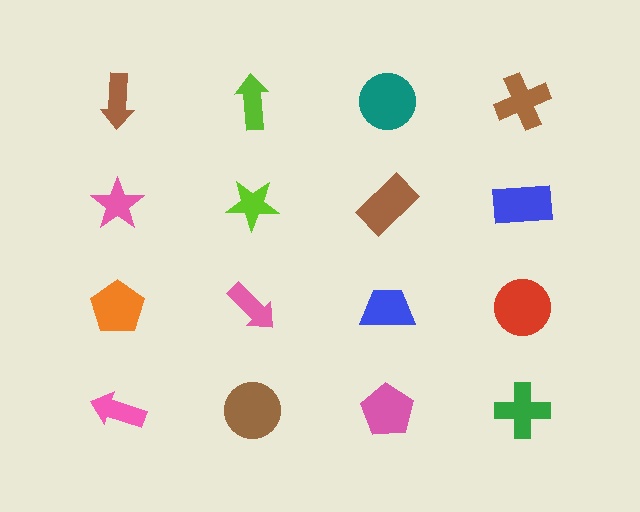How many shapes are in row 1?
4 shapes.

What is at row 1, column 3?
A teal circle.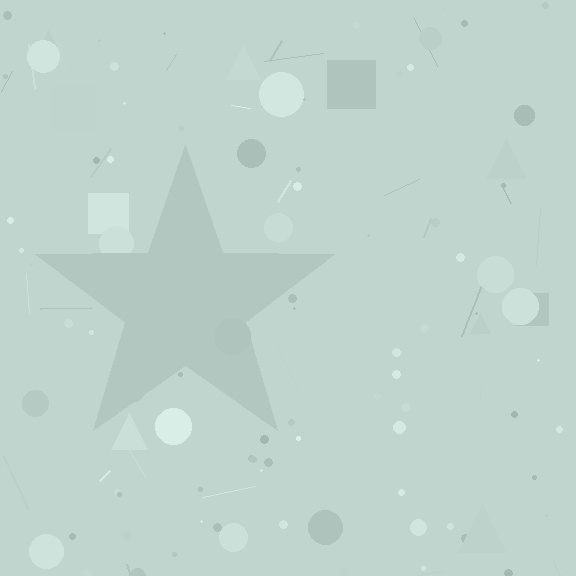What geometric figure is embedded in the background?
A star is embedded in the background.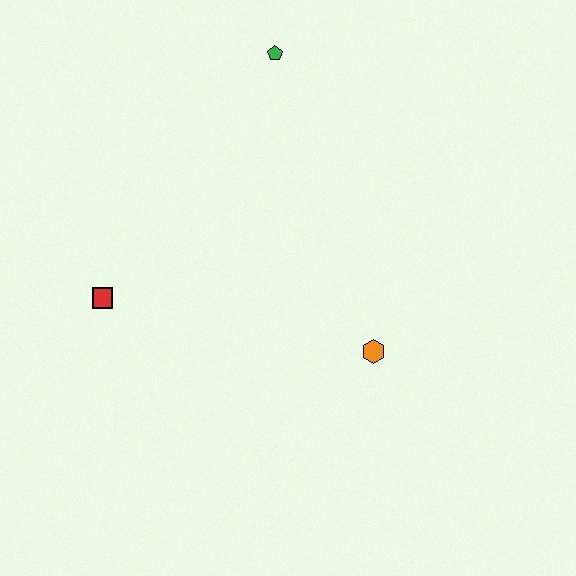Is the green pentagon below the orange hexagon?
No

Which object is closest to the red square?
The orange hexagon is closest to the red square.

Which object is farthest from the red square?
The green pentagon is farthest from the red square.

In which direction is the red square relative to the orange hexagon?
The red square is to the left of the orange hexagon.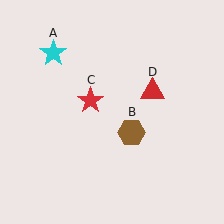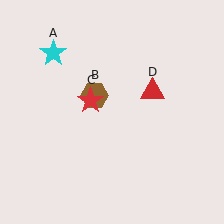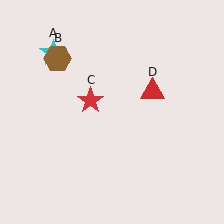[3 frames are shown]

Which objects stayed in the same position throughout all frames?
Cyan star (object A) and red star (object C) and red triangle (object D) remained stationary.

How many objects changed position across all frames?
1 object changed position: brown hexagon (object B).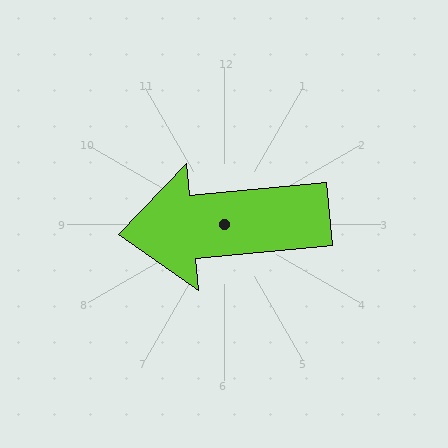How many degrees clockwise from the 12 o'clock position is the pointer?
Approximately 264 degrees.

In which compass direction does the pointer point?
West.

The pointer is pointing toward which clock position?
Roughly 9 o'clock.